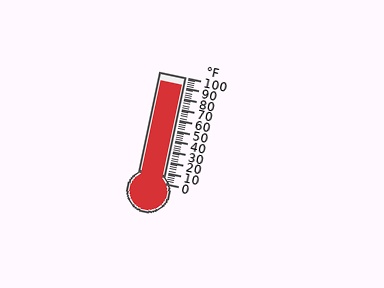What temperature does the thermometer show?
The thermometer shows approximately 92°F.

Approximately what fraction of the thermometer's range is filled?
The thermometer is filled to approximately 90% of its range.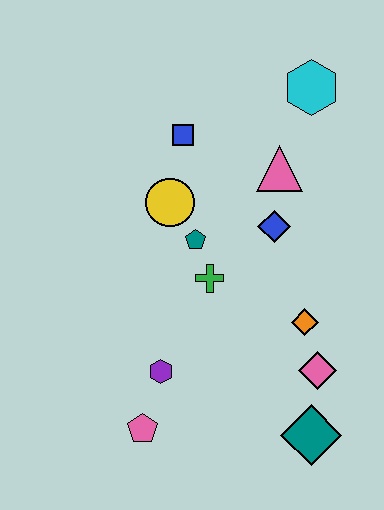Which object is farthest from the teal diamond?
The cyan hexagon is farthest from the teal diamond.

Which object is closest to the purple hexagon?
The pink pentagon is closest to the purple hexagon.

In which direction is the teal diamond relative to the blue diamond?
The teal diamond is below the blue diamond.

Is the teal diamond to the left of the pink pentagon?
No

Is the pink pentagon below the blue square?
Yes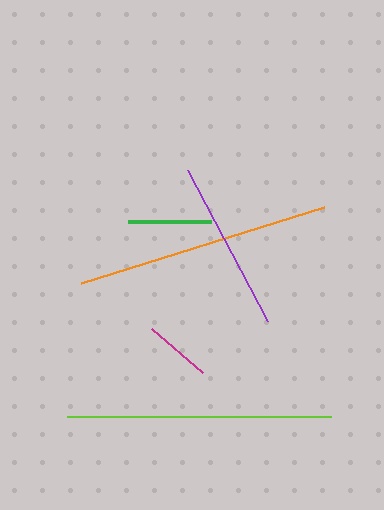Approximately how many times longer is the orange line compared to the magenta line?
The orange line is approximately 3.7 times the length of the magenta line.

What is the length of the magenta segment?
The magenta segment is approximately 68 pixels long.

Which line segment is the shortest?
The magenta line is the shortest at approximately 68 pixels.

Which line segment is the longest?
The lime line is the longest at approximately 264 pixels.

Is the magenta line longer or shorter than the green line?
The green line is longer than the magenta line.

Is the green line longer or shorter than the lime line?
The lime line is longer than the green line.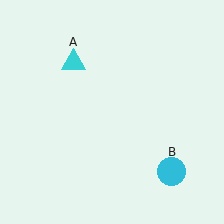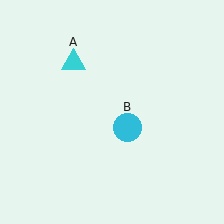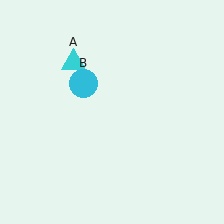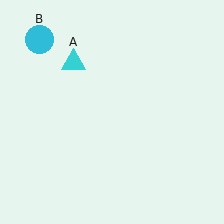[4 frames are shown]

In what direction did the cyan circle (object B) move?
The cyan circle (object B) moved up and to the left.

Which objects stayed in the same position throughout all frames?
Cyan triangle (object A) remained stationary.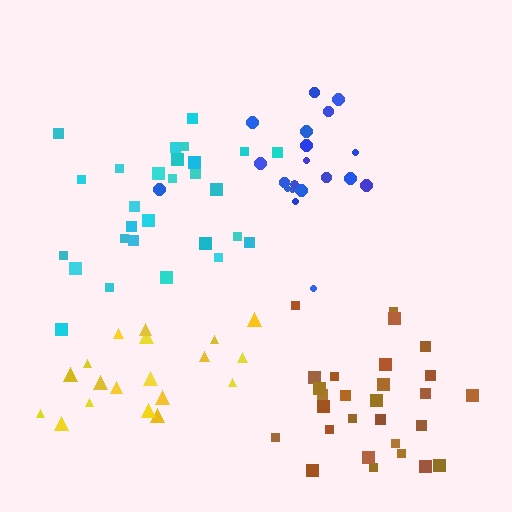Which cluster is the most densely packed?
Brown.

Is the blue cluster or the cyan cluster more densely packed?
Cyan.